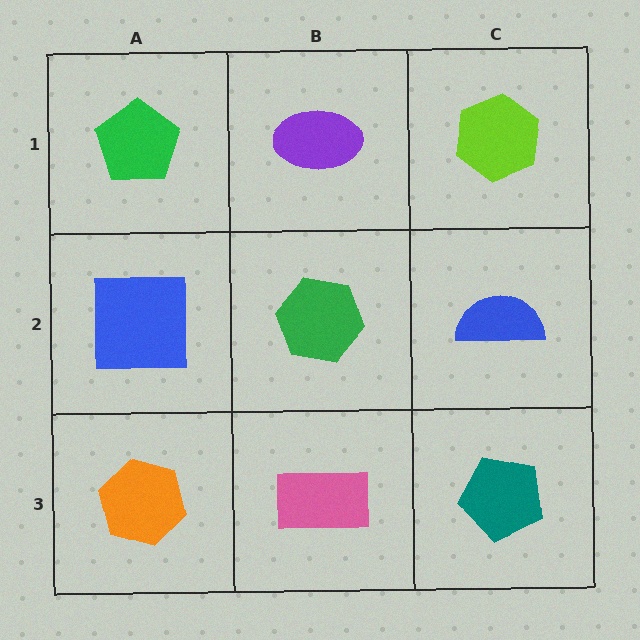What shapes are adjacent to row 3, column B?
A green hexagon (row 2, column B), an orange hexagon (row 3, column A), a teal pentagon (row 3, column C).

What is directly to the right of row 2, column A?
A green hexagon.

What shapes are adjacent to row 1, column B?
A green hexagon (row 2, column B), a green pentagon (row 1, column A), a lime hexagon (row 1, column C).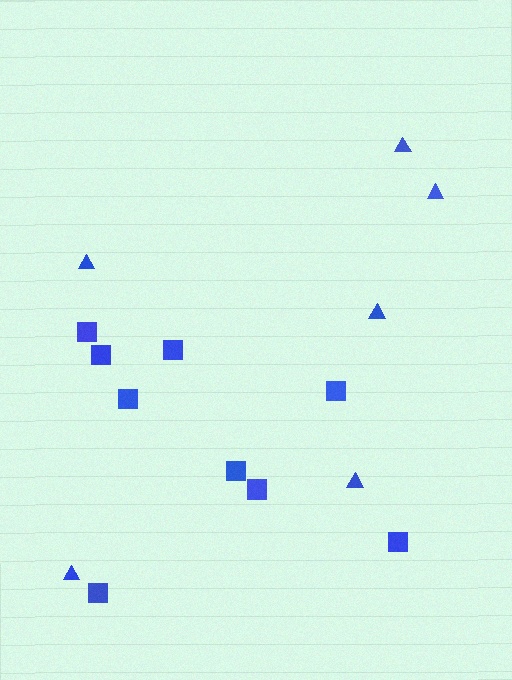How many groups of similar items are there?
There are 2 groups: one group of triangles (6) and one group of squares (9).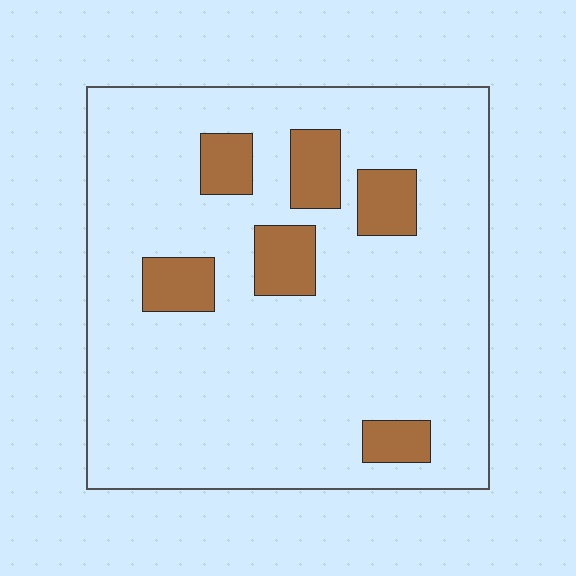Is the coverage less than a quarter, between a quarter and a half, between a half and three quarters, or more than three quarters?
Less than a quarter.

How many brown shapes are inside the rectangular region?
6.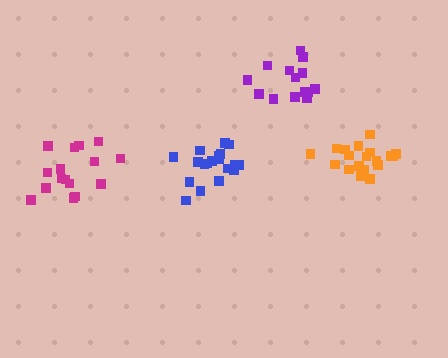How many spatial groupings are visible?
There are 4 spatial groupings.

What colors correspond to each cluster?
The clusters are colored: purple, orange, blue, magenta.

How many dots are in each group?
Group 1: 14 dots, Group 2: 19 dots, Group 3: 19 dots, Group 4: 16 dots (68 total).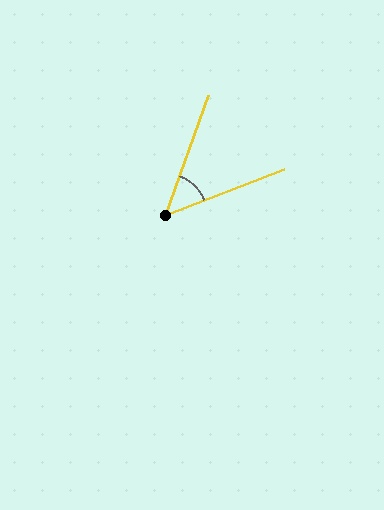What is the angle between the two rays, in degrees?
Approximately 49 degrees.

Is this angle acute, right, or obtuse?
It is acute.